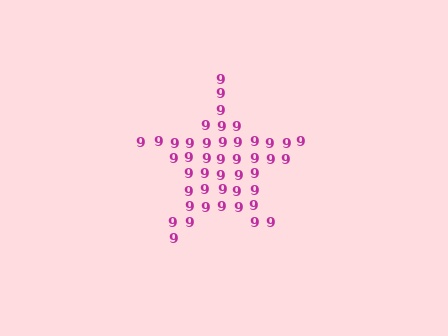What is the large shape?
The large shape is a star.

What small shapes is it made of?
It is made of small digit 9's.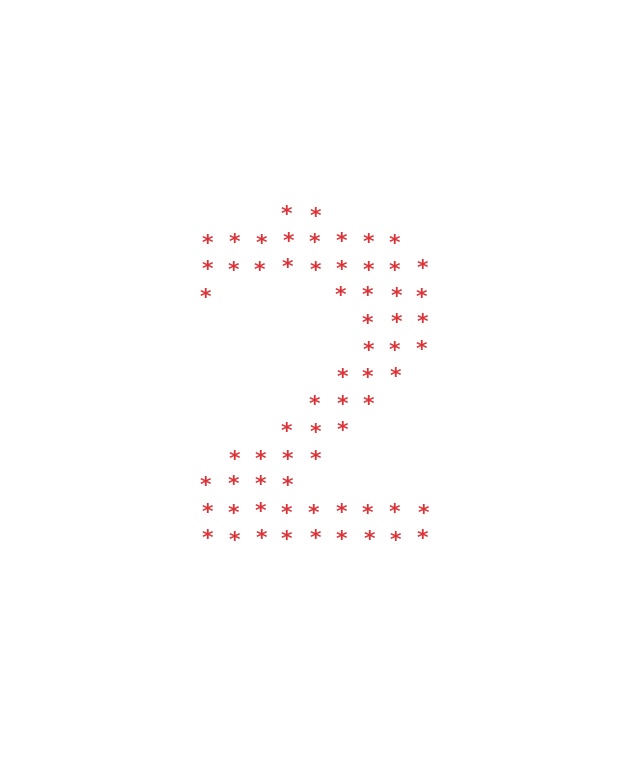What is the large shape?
The large shape is the digit 2.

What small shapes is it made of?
It is made of small asterisks.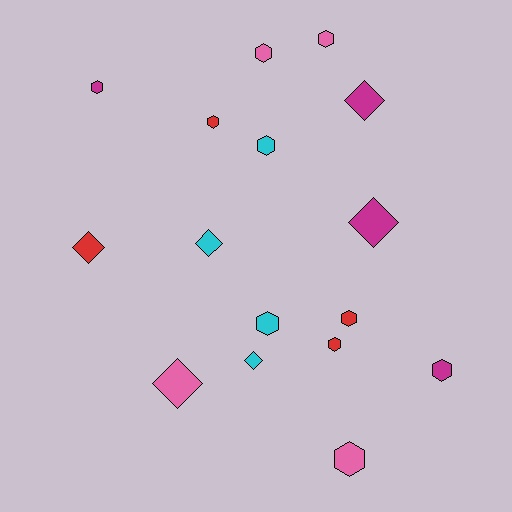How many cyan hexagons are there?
There are 2 cyan hexagons.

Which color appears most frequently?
Cyan, with 4 objects.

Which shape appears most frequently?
Hexagon, with 10 objects.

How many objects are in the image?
There are 16 objects.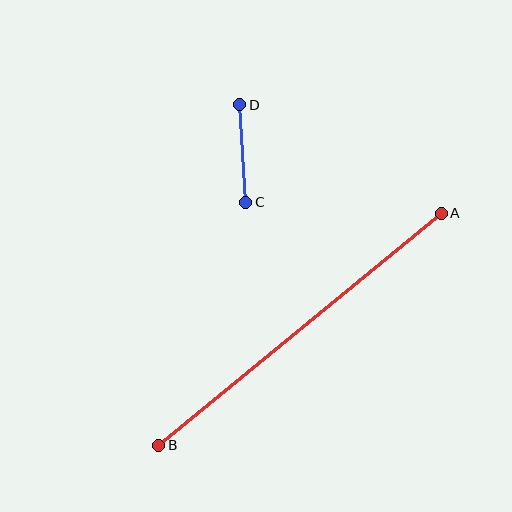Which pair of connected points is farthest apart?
Points A and B are farthest apart.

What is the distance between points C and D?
The distance is approximately 98 pixels.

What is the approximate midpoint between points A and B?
The midpoint is at approximately (300, 329) pixels.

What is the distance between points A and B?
The distance is approximately 366 pixels.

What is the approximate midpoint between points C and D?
The midpoint is at approximately (243, 153) pixels.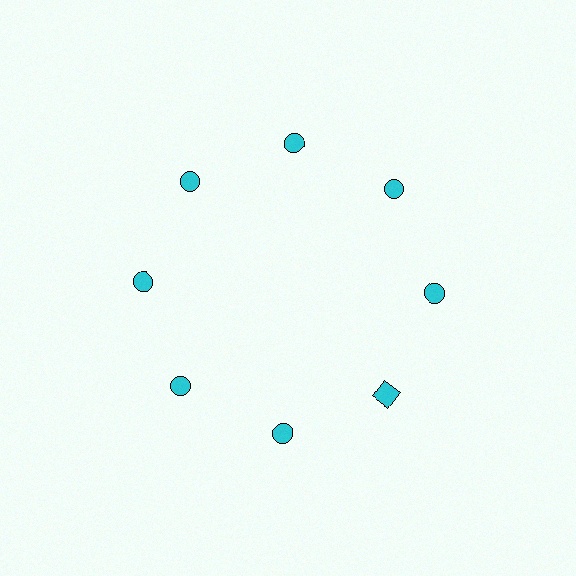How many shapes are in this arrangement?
There are 8 shapes arranged in a ring pattern.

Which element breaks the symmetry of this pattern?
The cyan square at roughly the 4 o'clock position breaks the symmetry. All other shapes are cyan circles.